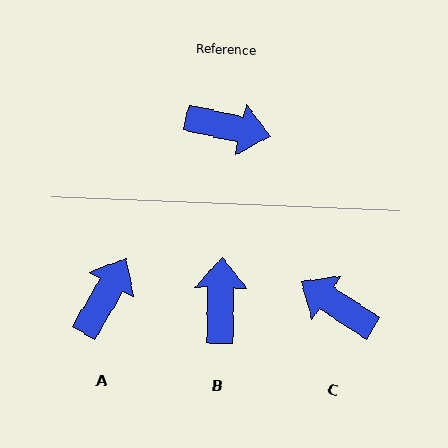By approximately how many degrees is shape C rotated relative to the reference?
Approximately 159 degrees counter-clockwise.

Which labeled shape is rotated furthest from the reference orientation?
C, about 159 degrees away.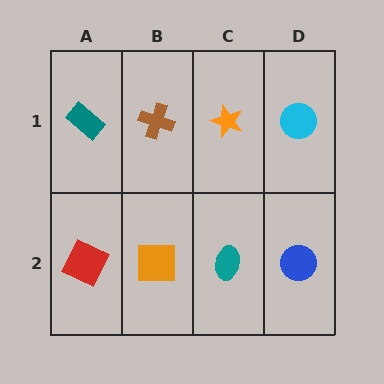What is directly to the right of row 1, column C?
A cyan circle.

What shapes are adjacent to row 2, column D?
A cyan circle (row 1, column D), a teal ellipse (row 2, column C).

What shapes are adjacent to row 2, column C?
An orange star (row 1, column C), an orange square (row 2, column B), a blue circle (row 2, column D).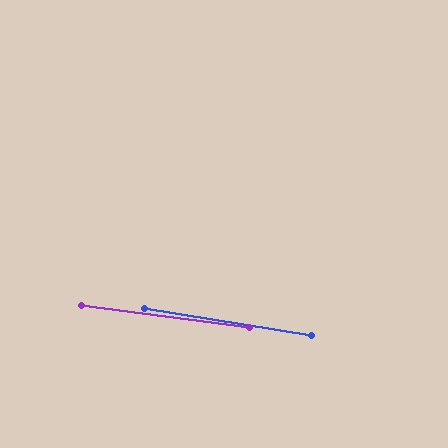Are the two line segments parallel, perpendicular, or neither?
Parallel — their directions differ by only 1.6°.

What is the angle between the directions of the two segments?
Approximately 2 degrees.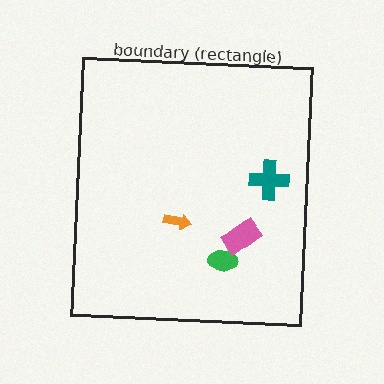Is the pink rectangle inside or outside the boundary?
Inside.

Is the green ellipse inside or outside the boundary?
Inside.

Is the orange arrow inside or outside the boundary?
Inside.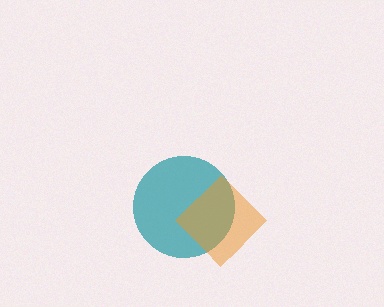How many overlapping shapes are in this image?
There are 2 overlapping shapes in the image.